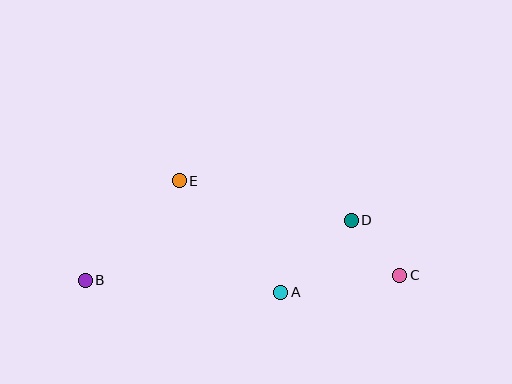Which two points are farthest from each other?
Points B and C are farthest from each other.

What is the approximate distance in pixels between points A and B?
The distance between A and B is approximately 196 pixels.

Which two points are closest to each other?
Points C and D are closest to each other.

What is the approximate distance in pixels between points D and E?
The distance between D and E is approximately 176 pixels.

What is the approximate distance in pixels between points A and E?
The distance between A and E is approximately 151 pixels.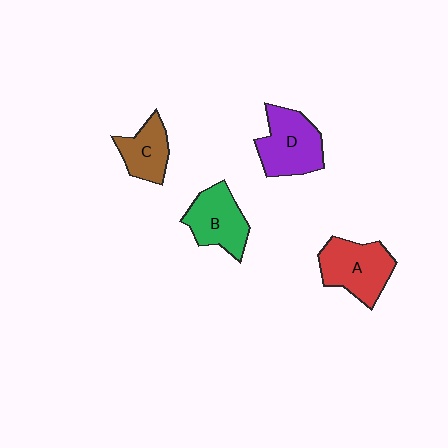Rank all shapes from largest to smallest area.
From largest to smallest: D (purple), A (red), B (green), C (brown).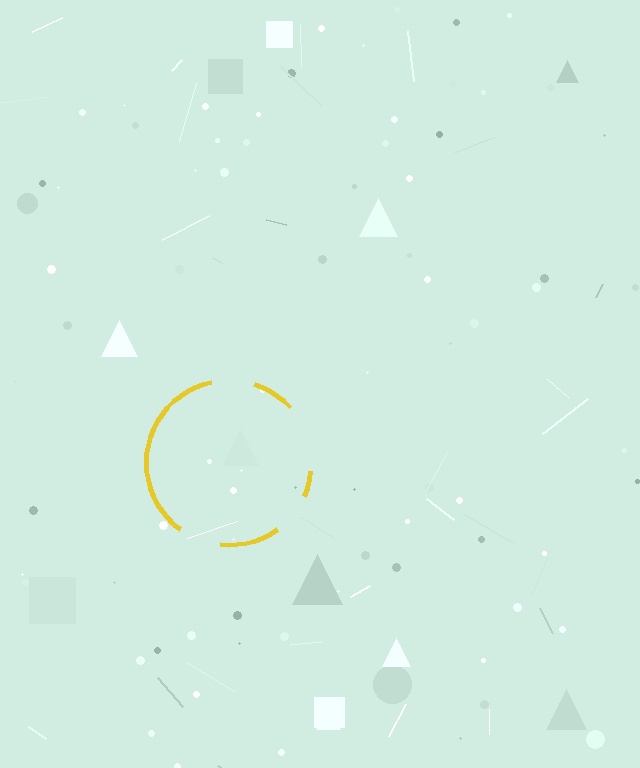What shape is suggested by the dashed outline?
The dashed outline suggests a circle.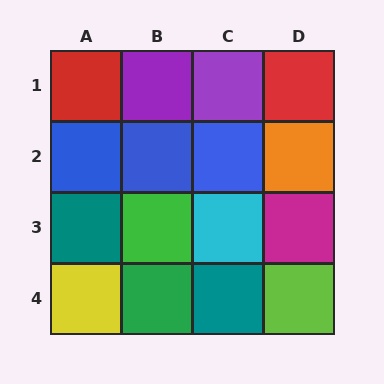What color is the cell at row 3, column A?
Teal.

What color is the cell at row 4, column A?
Yellow.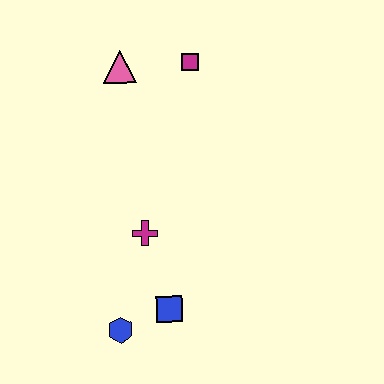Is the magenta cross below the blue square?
No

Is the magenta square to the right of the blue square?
Yes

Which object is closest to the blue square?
The blue hexagon is closest to the blue square.